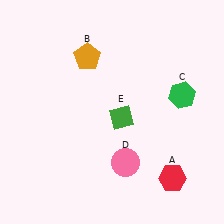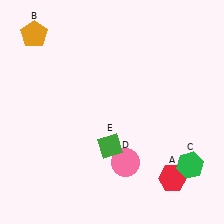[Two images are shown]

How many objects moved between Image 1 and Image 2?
3 objects moved between the two images.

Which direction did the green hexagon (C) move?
The green hexagon (C) moved down.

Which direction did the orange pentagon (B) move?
The orange pentagon (B) moved left.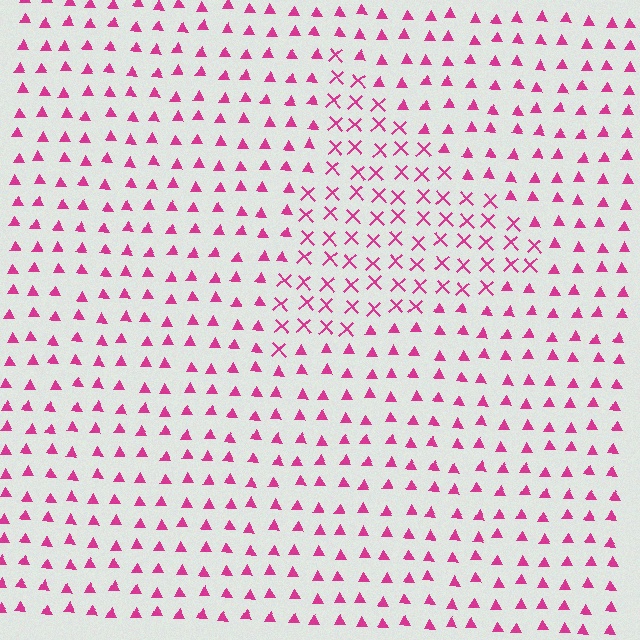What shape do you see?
I see a triangle.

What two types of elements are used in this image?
The image uses X marks inside the triangle region and triangles outside it.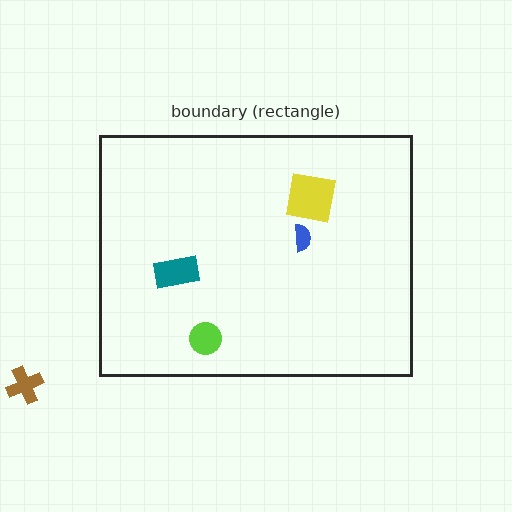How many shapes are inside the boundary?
4 inside, 1 outside.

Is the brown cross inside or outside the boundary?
Outside.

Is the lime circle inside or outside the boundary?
Inside.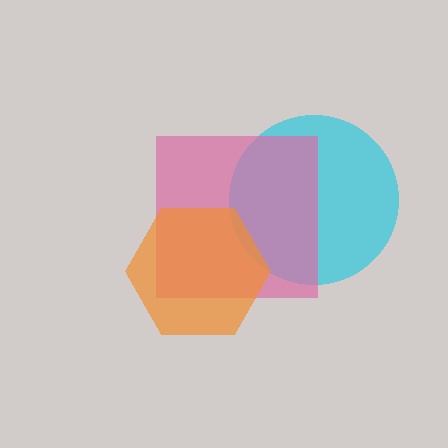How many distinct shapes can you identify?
There are 3 distinct shapes: a cyan circle, a pink square, an orange hexagon.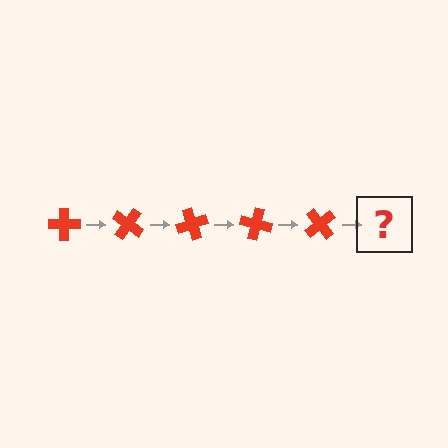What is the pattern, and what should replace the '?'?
The pattern is that the cross rotates 35 degrees each step. The '?' should be a red cross rotated 175 degrees.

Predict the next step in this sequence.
The next step is a red cross rotated 175 degrees.